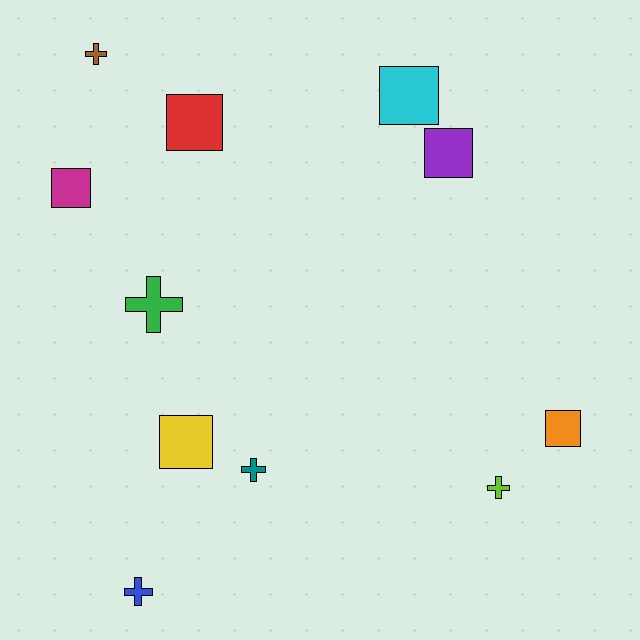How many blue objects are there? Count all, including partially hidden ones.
There is 1 blue object.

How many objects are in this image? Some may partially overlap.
There are 11 objects.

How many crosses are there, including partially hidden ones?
There are 5 crosses.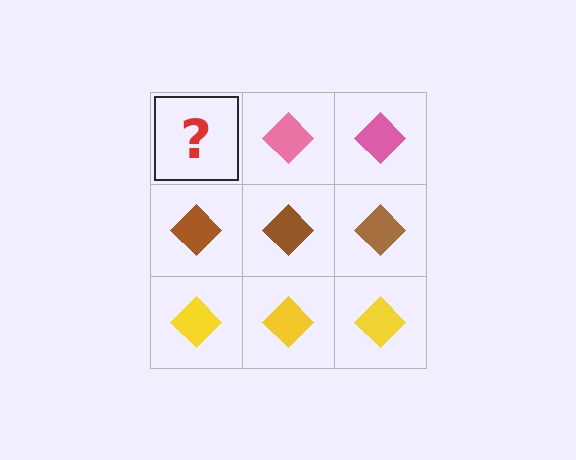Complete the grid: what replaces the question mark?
The question mark should be replaced with a pink diamond.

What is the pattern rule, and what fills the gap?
The rule is that each row has a consistent color. The gap should be filled with a pink diamond.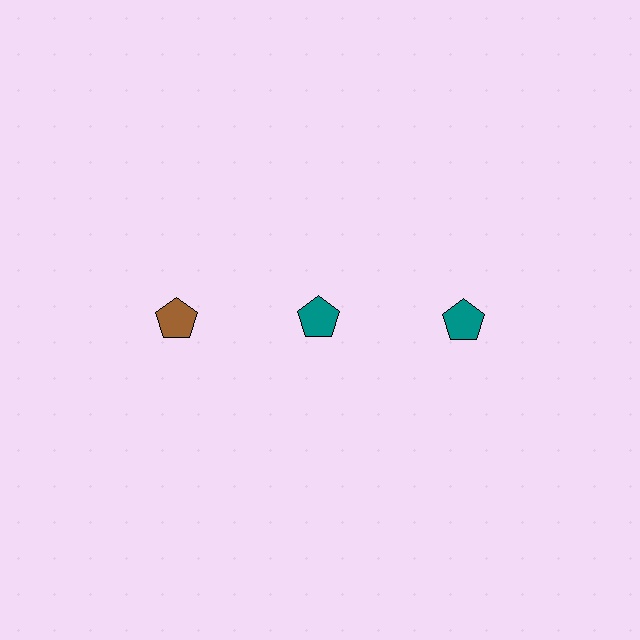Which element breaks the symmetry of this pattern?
The brown pentagon in the top row, leftmost column breaks the symmetry. All other shapes are teal pentagons.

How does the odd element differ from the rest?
It has a different color: brown instead of teal.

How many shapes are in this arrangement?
There are 3 shapes arranged in a grid pattern.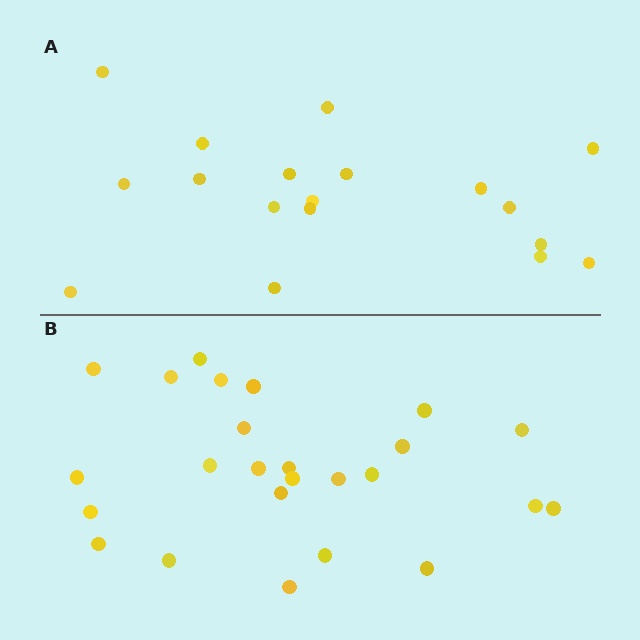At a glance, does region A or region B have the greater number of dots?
Region B (the bottom region) has more dots.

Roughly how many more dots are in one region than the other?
Region B has roughly 8 or so more dots than region A.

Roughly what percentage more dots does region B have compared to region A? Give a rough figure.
About 40% more.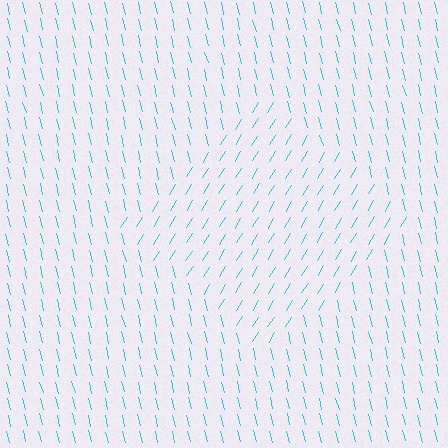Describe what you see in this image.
The image is filled with small cyan line segments. A diamond region in the image has lines oriented differently from the surrounding lines, creating a visible texture boundary.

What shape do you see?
I see a diamond.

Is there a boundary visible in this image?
Yes, there is a texture boundary formed by a change in line orientation.